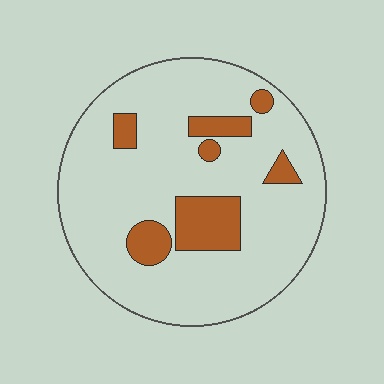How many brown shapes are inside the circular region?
7.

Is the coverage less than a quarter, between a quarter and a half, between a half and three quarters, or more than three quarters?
Less than a quarter.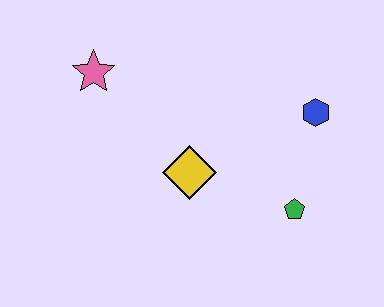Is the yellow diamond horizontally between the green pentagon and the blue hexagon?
No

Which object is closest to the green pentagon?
The blue hexagon is closest to the green pentagon.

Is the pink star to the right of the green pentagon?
No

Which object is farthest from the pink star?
The green pentagon is farthest from the pink star.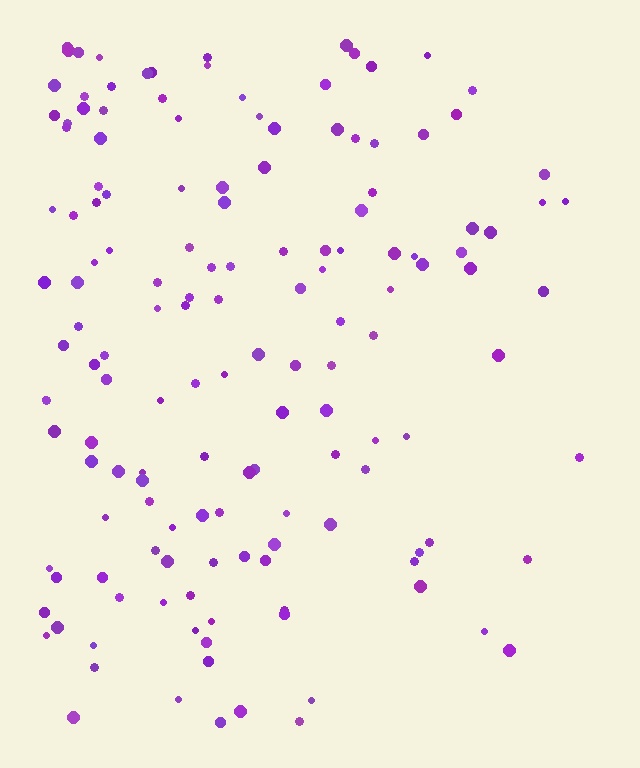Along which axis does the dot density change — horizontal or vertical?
Horizontal.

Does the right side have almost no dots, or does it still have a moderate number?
Still a moderate number, just noticeably fewer than the left.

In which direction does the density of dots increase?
From right to left, with the left side densest.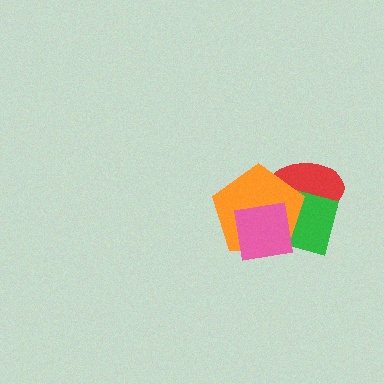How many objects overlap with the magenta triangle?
4 objects overlap with the magenta triangle.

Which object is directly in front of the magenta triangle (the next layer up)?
The red ellipse is directly in front of the magenta triangle.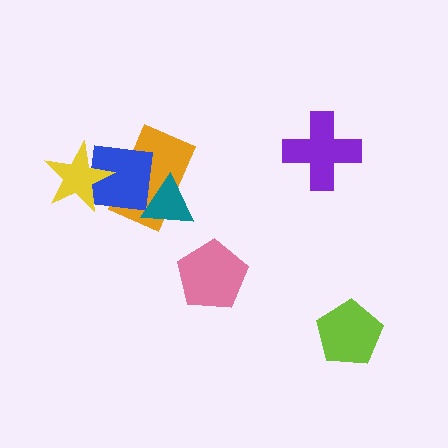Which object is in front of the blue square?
The yellow star is in front of the blue square.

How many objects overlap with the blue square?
2 objects overlap with the blue square.